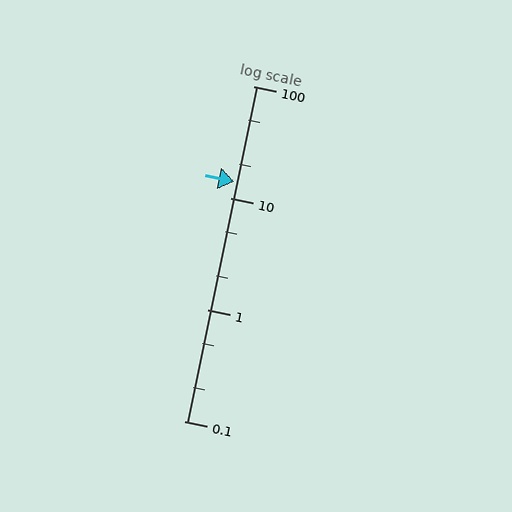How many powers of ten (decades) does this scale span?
The scale spans 3 decades, from 0.1 to 100.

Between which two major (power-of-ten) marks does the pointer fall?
The pointer is between 10 and 100.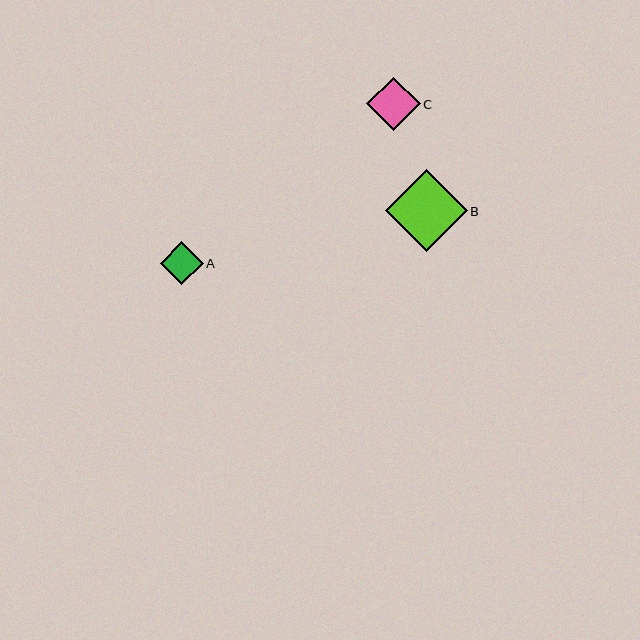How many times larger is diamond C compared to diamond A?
Diamond C is approximately 1.2 times the size of diamond A.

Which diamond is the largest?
Diamond B is the largest with a size of approximately 82 pixels.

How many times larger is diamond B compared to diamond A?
Diamond B is approximately 1.9 times the size of diamond A.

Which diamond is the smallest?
Diamond A is the smallest with a size of approximately 43 pixels.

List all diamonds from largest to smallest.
From largest to smallest: B, C, A.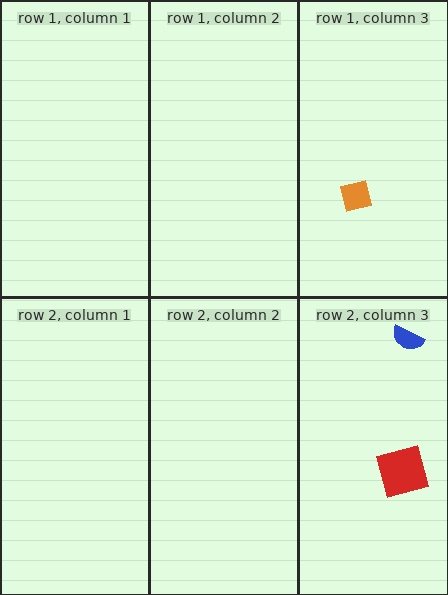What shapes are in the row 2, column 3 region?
The blue semicircle, the red square.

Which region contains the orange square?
The row 1, column 3 region.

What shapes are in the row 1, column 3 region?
The orange square.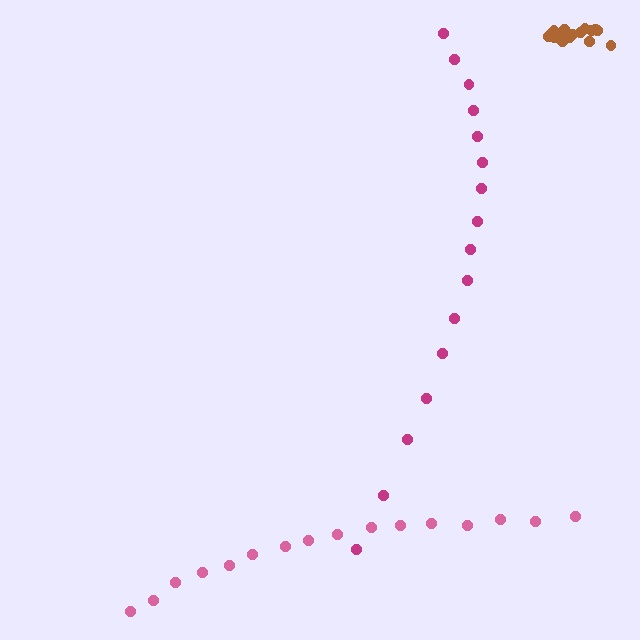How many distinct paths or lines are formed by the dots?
There are 3 distinct paths.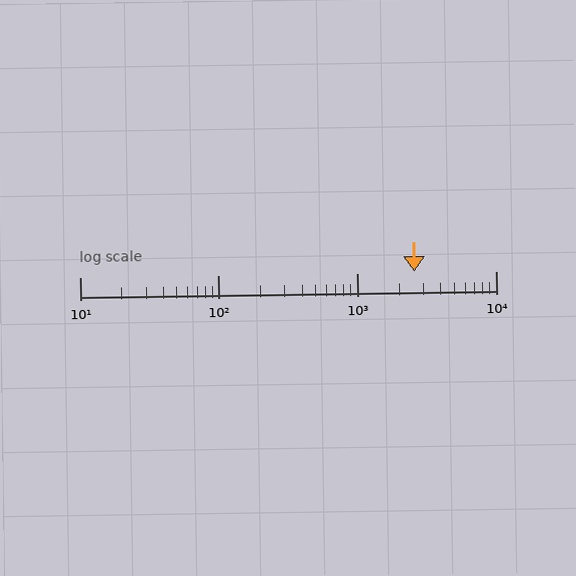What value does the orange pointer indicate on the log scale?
The pointer indicates approximately 2600.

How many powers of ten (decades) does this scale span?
The scale spans 3 decades, from 10 to 10000.